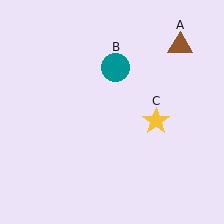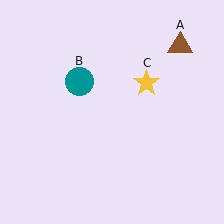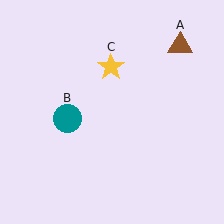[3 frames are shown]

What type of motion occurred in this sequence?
The teal circle (object B), yellow star (object C) rotated counterclockwise around the center of the scene.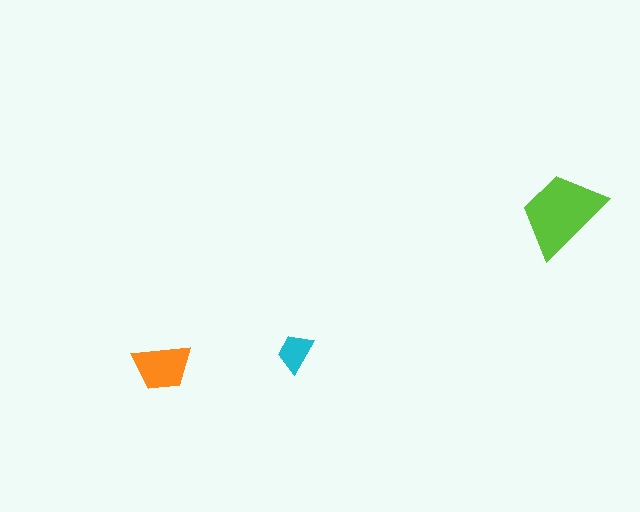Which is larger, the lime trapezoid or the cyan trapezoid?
The lime one.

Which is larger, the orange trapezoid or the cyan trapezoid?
The orange one.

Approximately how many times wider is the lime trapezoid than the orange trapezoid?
About 1.5 times wider.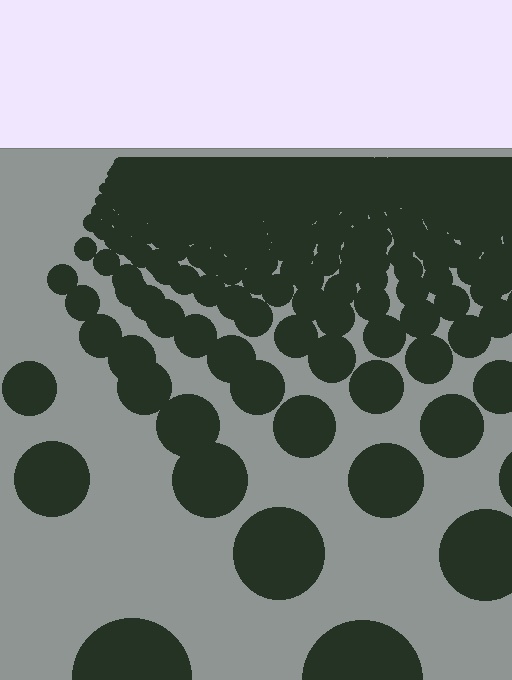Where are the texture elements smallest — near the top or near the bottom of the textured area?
Near the top.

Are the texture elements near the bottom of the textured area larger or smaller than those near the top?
Larger. Near the bottom, elements are closer to the viewer and appear at a bigger on-screen size.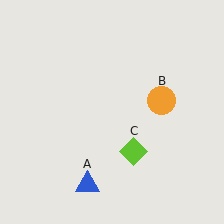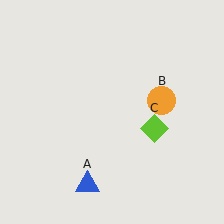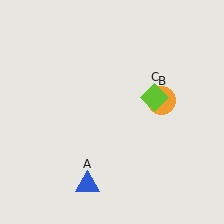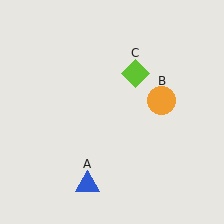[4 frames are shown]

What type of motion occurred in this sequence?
The lime diamond (object C) rotated counterclockwise around the center of the scene.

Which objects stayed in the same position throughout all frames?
Blue triangle (object A) and orange circle (object B) remained stationary.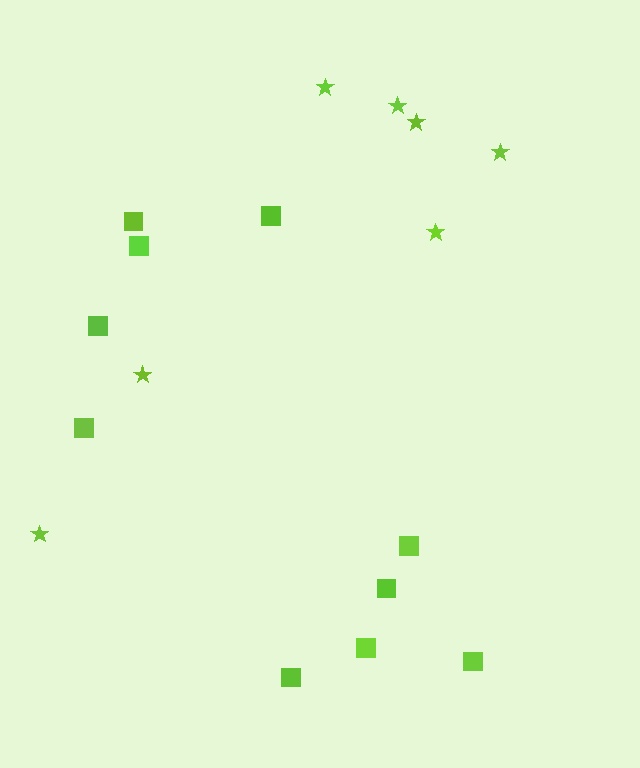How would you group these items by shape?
There are 2 groups: one group of squares (10) and one group of stars (7).